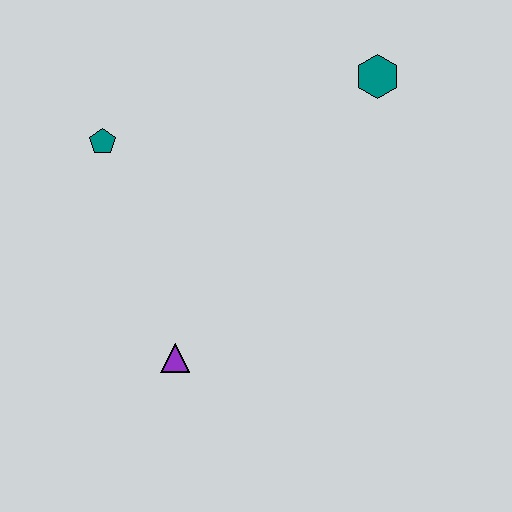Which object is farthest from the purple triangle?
The teal hexagon is farthest from the purple triangle.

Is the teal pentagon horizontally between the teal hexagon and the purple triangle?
No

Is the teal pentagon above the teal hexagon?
No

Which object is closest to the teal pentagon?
The purple triangle is closest to the teal pentagon.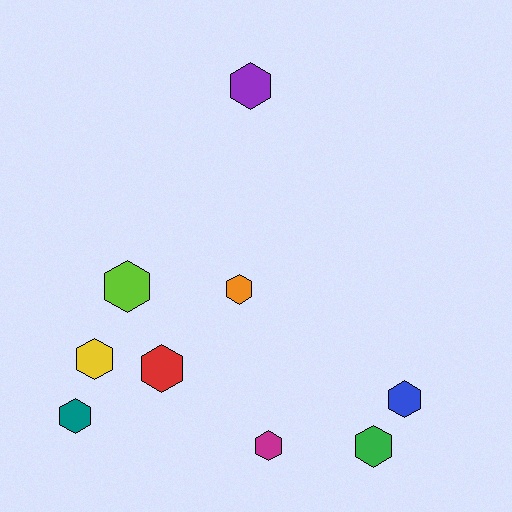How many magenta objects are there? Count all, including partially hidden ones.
There is 1 magenta object.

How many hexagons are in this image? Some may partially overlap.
There are 9 hexagons.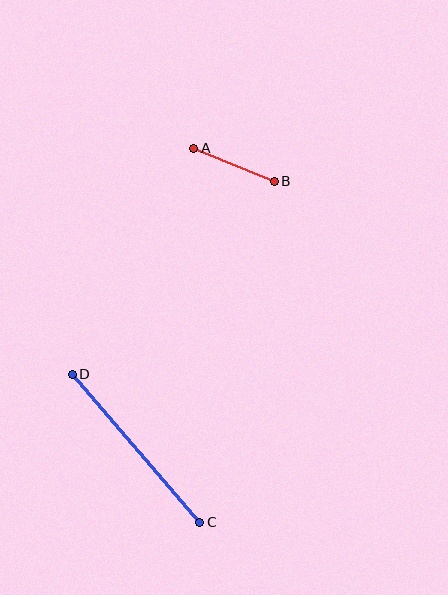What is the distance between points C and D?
The distance is approximately 196 pixels.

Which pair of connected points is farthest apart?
Points C and D are farthest apart.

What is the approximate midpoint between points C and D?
The midpoint is at approximately (136, 448) pixels.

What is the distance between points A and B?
The distance is approximately 87 pixels.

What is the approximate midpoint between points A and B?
The midpoint is at approximately (234, 165) pixels.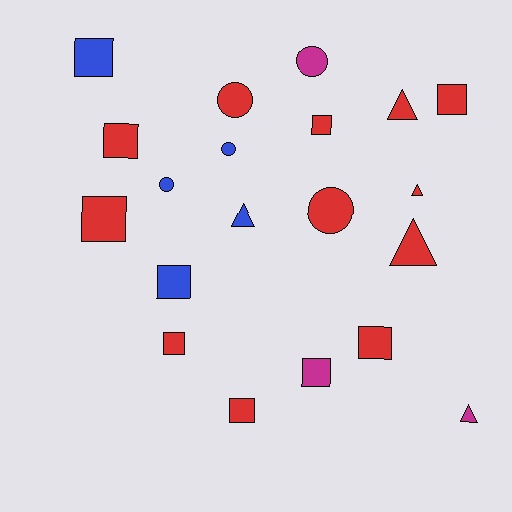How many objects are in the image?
There are 20 objects.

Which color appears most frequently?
Red, with 12 objects.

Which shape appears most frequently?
Square, with 10 objects.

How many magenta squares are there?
There is 1 magenta square.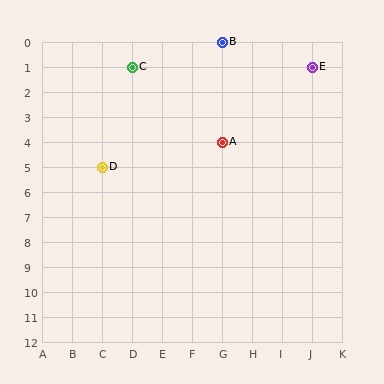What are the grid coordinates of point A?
Point A is at grid coordinates (G, 4).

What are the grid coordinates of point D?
Point D is at grid coordinates (C, 5).